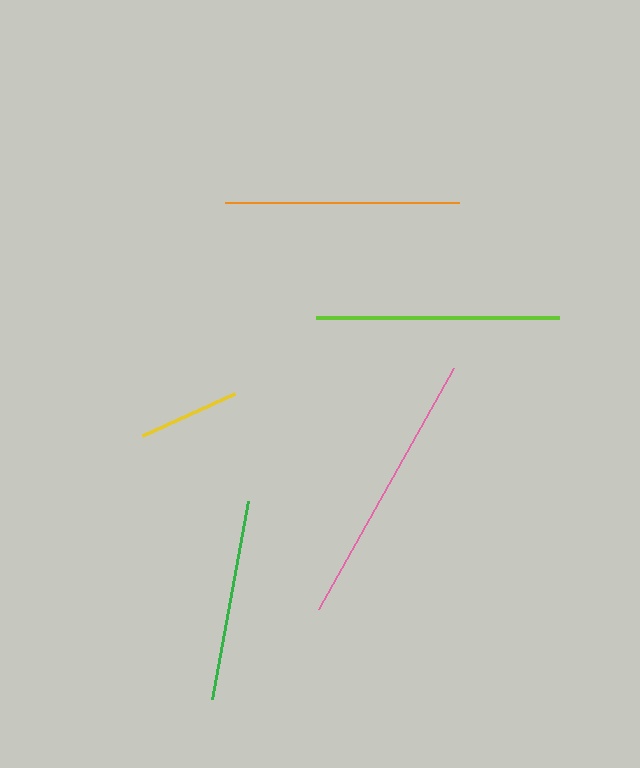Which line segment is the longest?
The pink line is the longest at approximately 276 pixels.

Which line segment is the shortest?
The yellow line is the shortest at approximately 102 pixels.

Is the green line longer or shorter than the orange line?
The orange line is longer than the green line.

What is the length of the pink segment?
The pink segment is approximately 276 pixels long.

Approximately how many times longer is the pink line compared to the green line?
The pink line is approximately 1.4 times the length of the green line.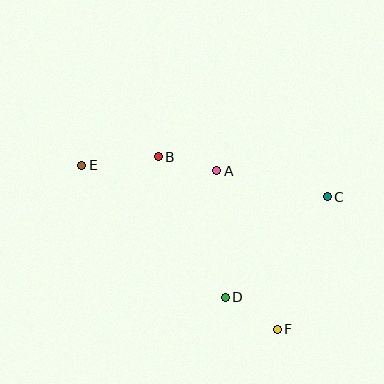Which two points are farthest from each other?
Points E and F are farthest from each other.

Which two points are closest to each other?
Points A and B are closest to each other.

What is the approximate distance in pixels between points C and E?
The distance between C and E is approximately 247 pixels.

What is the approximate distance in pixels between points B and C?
The distance between B and C is approximately 174 pixels.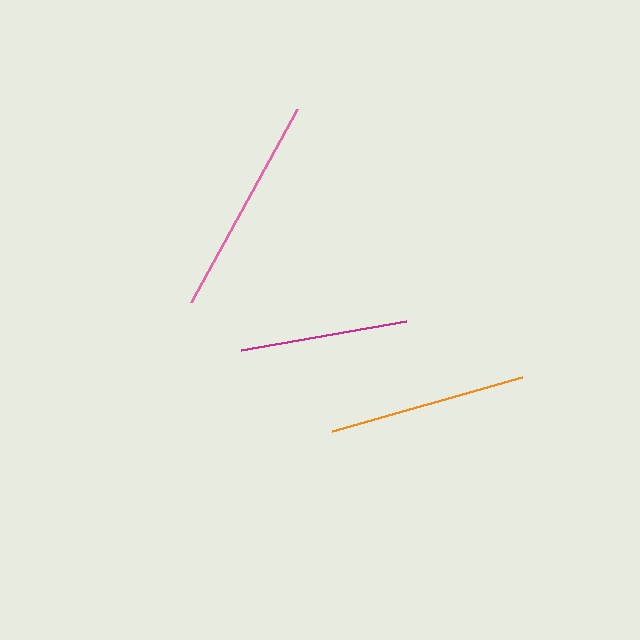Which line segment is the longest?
The pink line is the longest at approximately 221 pixels.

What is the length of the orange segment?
The orange segment is approximately 198 pixels long.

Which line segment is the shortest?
The magenta line is the shortest at approximately 168 pixels.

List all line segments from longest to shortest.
From longest to shortest: pink, orange, magenta.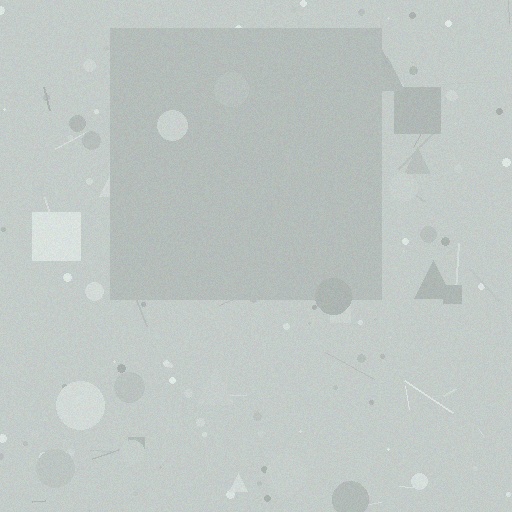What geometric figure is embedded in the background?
A square is embedded in the background.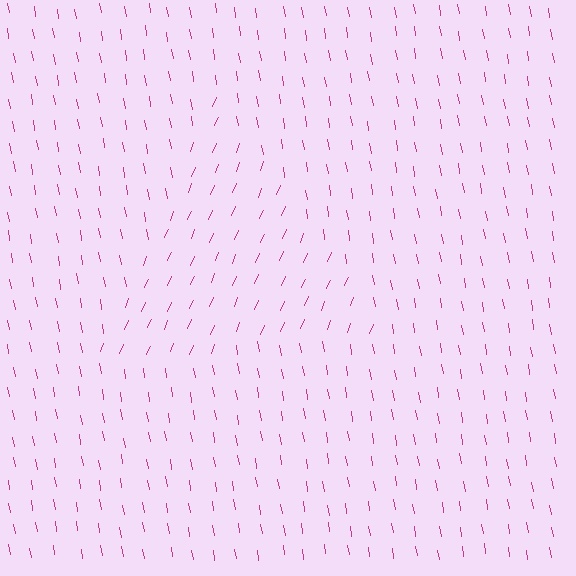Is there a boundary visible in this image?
Yes, there is a texture boundary formed by a change in line orientation.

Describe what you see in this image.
The image is filled with small magenta line segments. A triangle region in the image has lines oriented differently from the surrounding lines, creating a visible texture boundary.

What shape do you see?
I see a triangle.